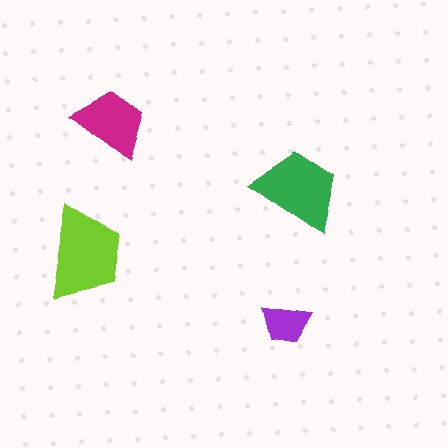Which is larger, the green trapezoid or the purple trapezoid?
The green one.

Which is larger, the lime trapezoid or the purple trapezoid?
The lime one.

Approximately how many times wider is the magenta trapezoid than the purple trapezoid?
About 1.5 times wider.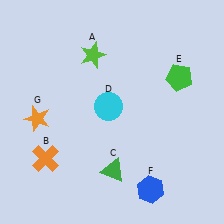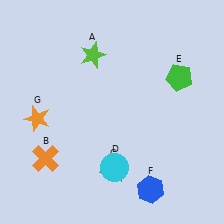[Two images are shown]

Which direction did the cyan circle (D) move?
The cyan circle (D) moved down.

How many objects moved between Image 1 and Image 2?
1 object moved between the two images.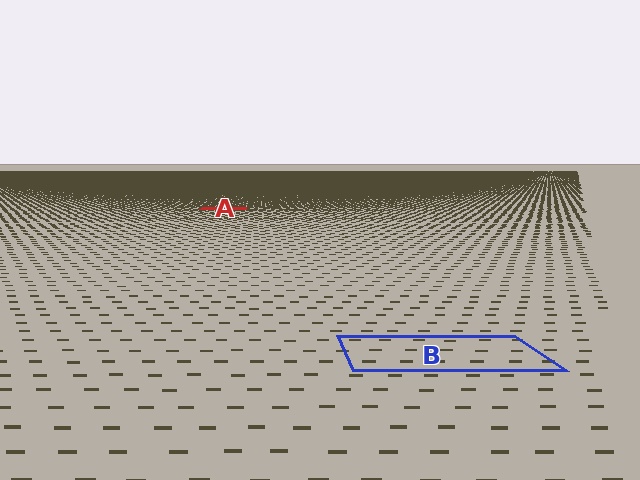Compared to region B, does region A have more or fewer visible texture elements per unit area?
Region A has more texture elements per unit area — they are packed more densely because it is farther away.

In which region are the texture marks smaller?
The texture marks are smaller in region A, because it is farther away.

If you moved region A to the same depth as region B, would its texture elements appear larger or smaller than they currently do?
They would appear larger. At a closer depth, the same texture elements are projected at a bigger on-screen size.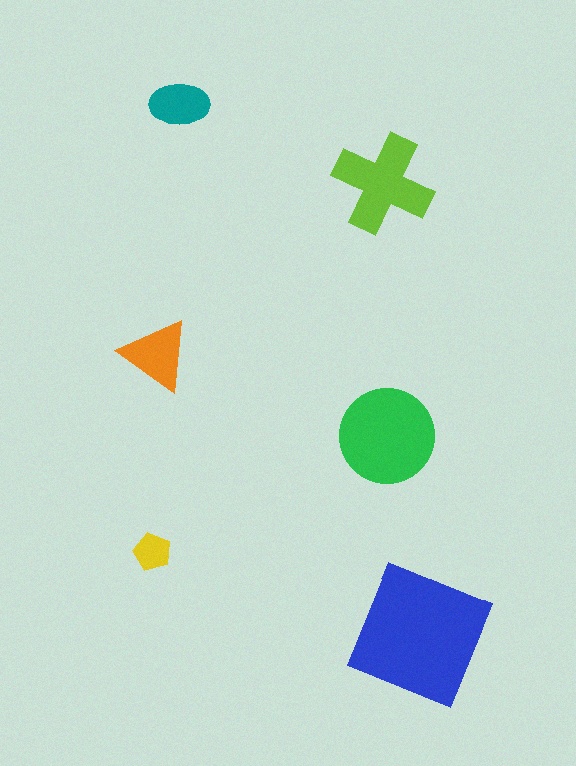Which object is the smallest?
The yellow pentagon.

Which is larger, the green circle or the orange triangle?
The green circle.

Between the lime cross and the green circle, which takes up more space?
The green circle.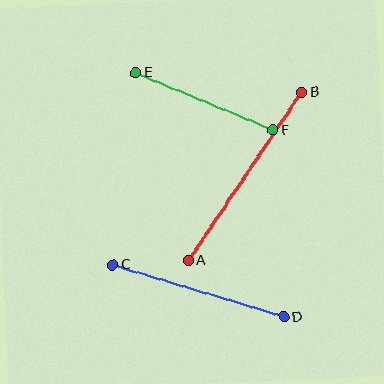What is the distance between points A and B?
The distance is approximately 203 pixels.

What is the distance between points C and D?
The distance is approximately 179 pixels.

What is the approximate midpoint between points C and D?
The midpoint is at approximately (198, 291) pixels.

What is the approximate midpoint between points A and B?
The midpoint is at approximately (245, 176) pixels.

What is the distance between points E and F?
The distance is approximately 149 pixels.